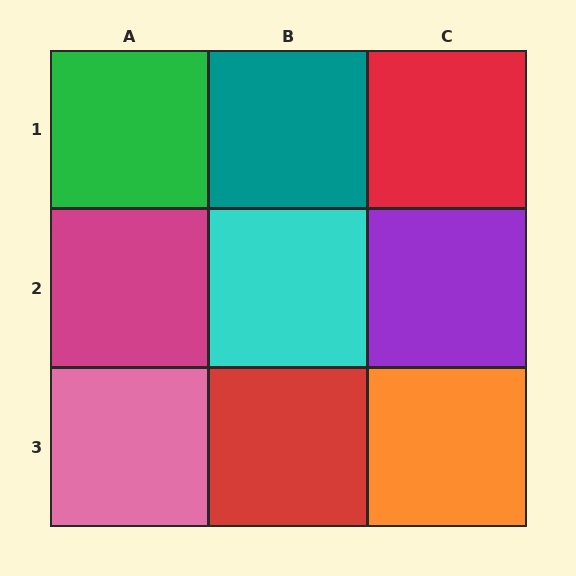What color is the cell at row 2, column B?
Cyan.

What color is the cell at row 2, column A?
Magenta.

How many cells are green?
1 cell is green.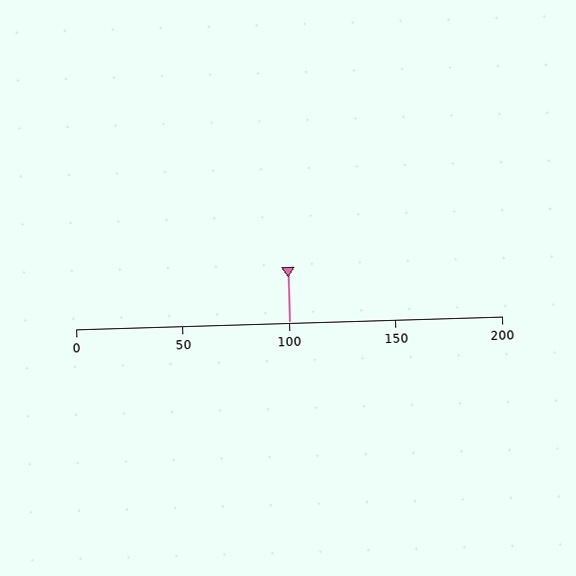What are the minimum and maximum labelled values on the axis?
The axis runs from 0 to 200.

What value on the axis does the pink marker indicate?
The marker indicates approximately 100.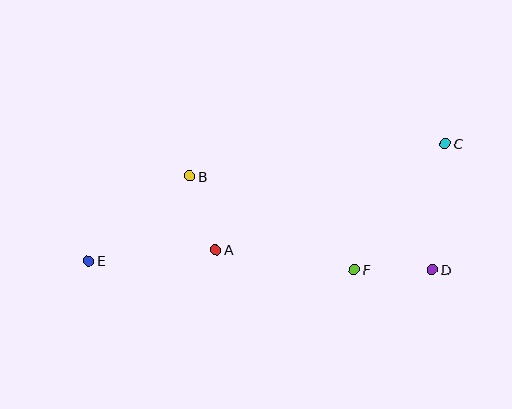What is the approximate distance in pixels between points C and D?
The distance between C and D is approximately 127 pixels.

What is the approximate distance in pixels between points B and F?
The distance between B and F is approximately 189 pixels.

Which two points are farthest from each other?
Points C and E are farthest from each other.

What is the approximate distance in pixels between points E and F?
The distance between E and F is approximately 266 pixels.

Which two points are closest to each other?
Points D and F are closest to each other.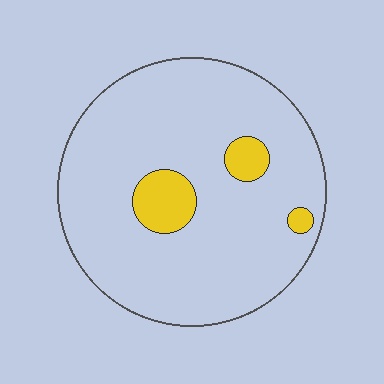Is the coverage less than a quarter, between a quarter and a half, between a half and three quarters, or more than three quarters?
Less than a quarter.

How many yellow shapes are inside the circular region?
3.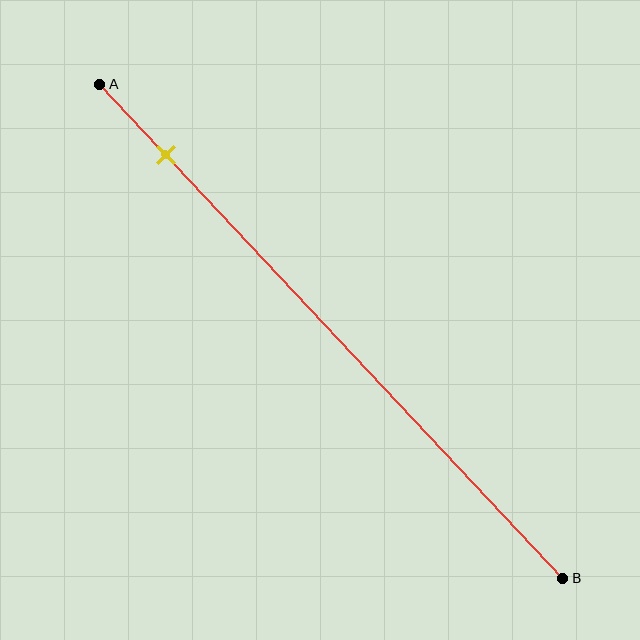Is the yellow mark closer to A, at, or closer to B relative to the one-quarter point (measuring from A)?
The yellow mark is closer to point A than the one-quarter point of segment AB.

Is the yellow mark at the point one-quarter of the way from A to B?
No, the mark is at about 15% from A, not at the 25% one-quarter point.